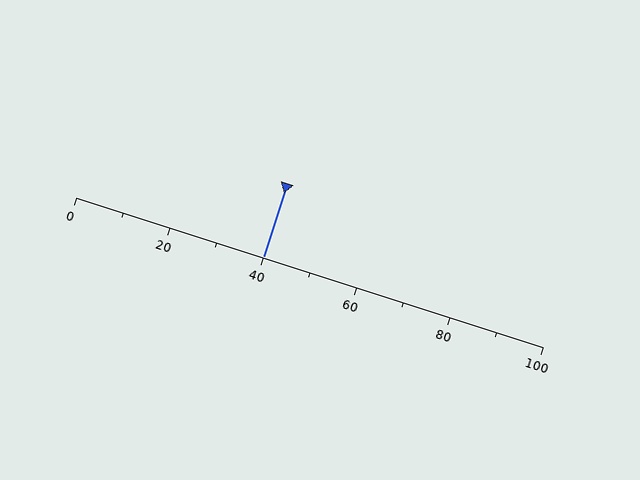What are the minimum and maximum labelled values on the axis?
The axis runs from 0 to 100.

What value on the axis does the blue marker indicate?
The marker indicates approximately 40.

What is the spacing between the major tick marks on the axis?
The major ticks are spaced 20 apart.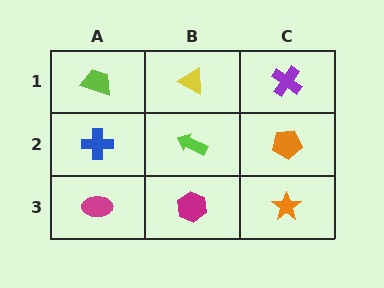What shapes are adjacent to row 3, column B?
A lime arrow (row 2, column B), a magenta ellipse (row 3, column A), an orange star (row 3, column C).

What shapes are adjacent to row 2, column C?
A purple cross (row 1, column C), an orange star (row 3, column C), a lime arrow (row 2, column B).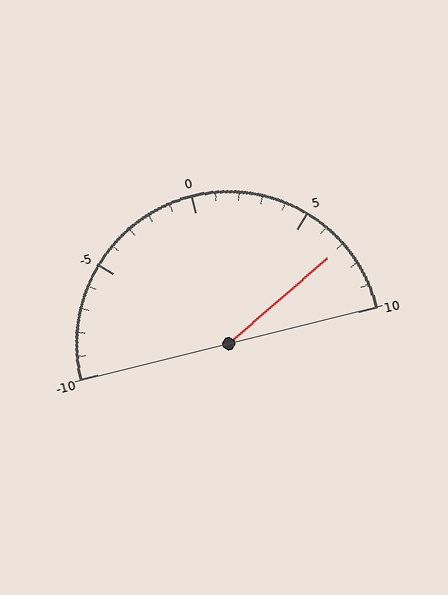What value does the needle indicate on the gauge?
The needle indicates approximately 7.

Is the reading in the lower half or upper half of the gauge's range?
The reading is in the upper half of the range (-10 to 10).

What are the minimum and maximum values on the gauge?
The gauge ranges from -10 to 10.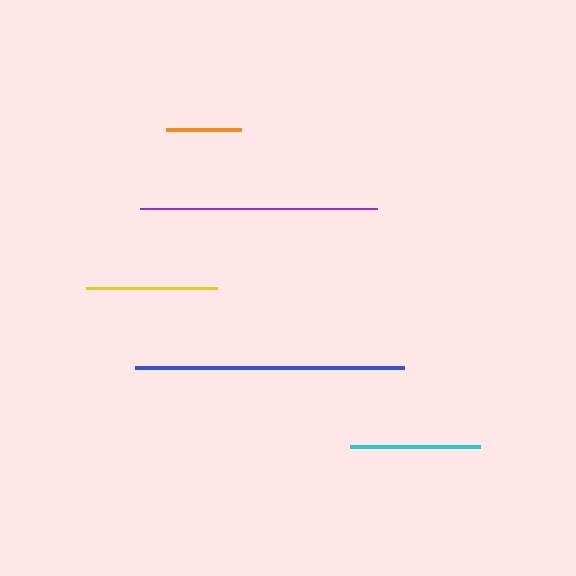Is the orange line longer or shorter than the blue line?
The blue line is longer than the orange line.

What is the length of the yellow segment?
The yellow segment is approximately 131 pixels long.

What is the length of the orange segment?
The orange segment is approximately 75 pixels long.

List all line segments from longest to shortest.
From longest to shortest: blue, purple, yellow, cyan, orange.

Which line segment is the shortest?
The orange line is the shortest at approximately 75 pixels.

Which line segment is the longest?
The blue line is the longest at approximately 270 pixels.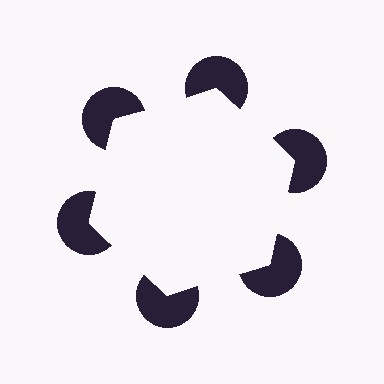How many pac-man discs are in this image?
There are 6 — one at each vertex of the illusory hexagon.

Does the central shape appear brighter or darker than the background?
It typically appears slightly brighter than the background, even though no actual brightness change is drawn.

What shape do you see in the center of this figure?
An illusory hexagon — its edges are inferred from the aligned wedge cuts in the pac-man discs, not physically drawn.